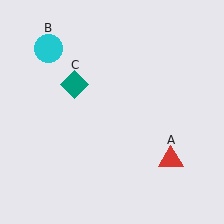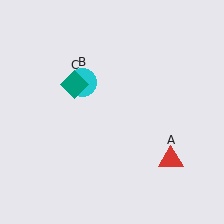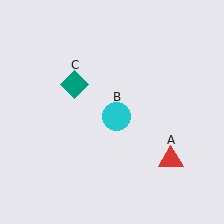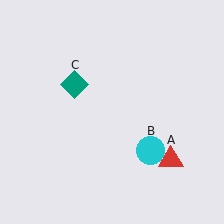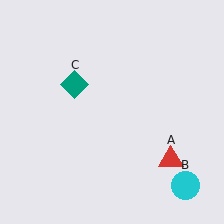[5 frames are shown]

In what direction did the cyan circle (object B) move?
The cyan circle (object B) moved down and to the right.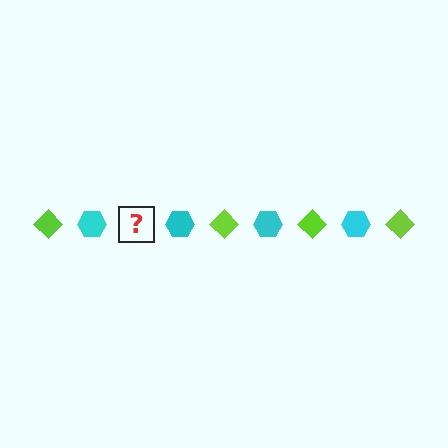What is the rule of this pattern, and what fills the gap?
The rule is that the pattern alternates between lime diamond and cyan hexagon. The gap should be filled with a lime diamond.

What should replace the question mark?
The question mark should be replaced with a lime diamond.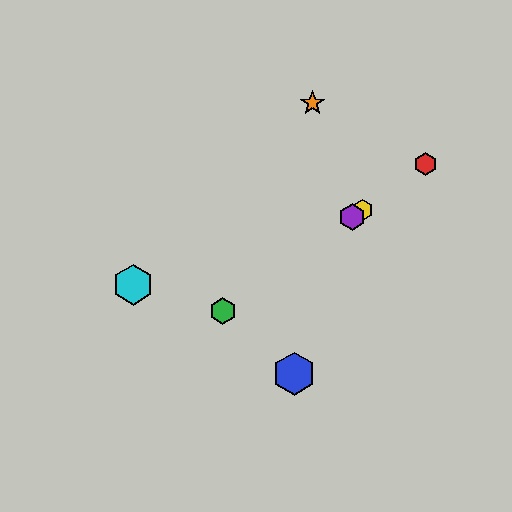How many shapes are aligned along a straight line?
4 shapes (the red hexagon, the green hexagon, the yellow hexagon, the purple hexagon) are aligned along a straight line.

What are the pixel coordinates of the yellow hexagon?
The yellow hexagon is at (362, 210).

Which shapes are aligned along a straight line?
The red hexagon, the green hexagon, the yellow hexagon, the purple hexagon are aligned along a straight line.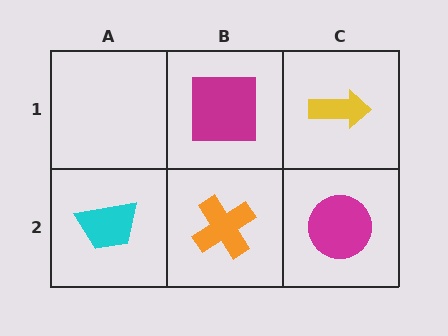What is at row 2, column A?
A cyan trapezoid.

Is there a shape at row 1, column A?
No, that cell is empty.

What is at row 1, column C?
A yellow arrow.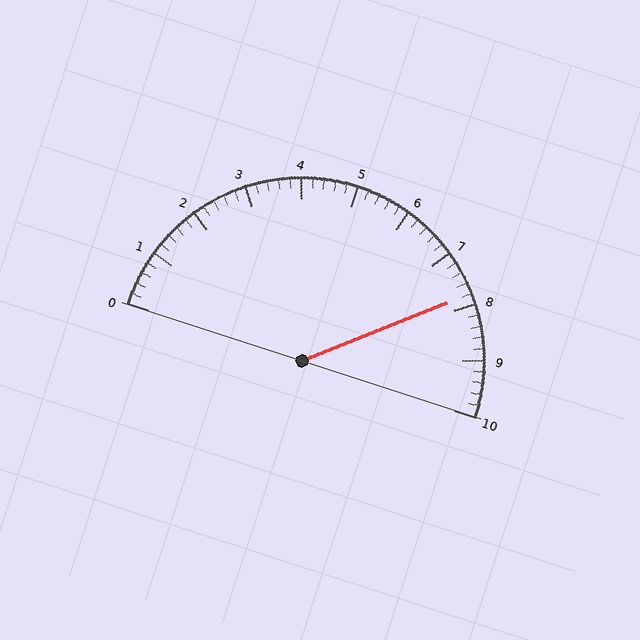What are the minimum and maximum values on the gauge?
The gauge ranges from 0 to 10.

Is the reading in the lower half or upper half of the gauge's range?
The reading is in the upper half of the range (0 to 10).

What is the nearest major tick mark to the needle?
The nearest major tick mark is 8.